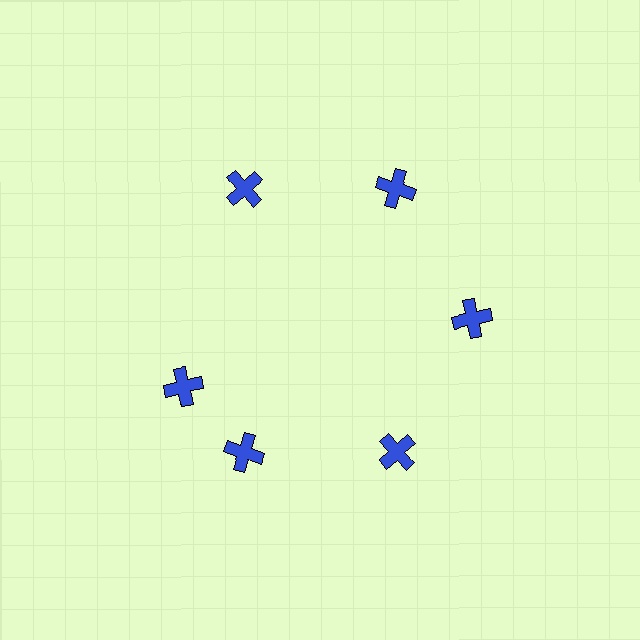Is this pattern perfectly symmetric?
No. The 6 blue crosses are arranged in a ring, but one element near the 9 o'clock position is rotated out of alignment along the ring, breaking the 6-fold rotational symmetry.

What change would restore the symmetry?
The symmetry would be restored by rotating it back into even spacing with its neighbors so that all 6 crosses sit at equal angles and equal distance from the center.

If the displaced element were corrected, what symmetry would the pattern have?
It would have 6-fold rotational symmetry — the pattern would map onto itself every 60 degrees.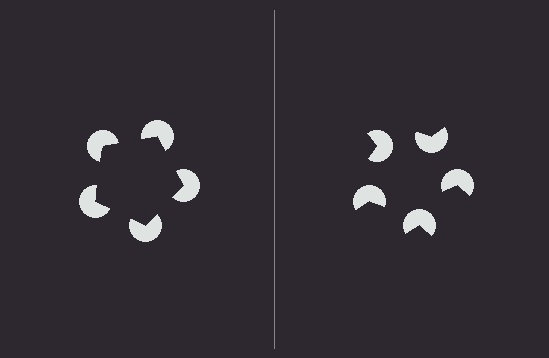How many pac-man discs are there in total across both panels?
10 — 5 on each side.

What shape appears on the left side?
An illusory pentagon.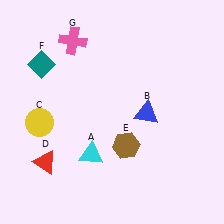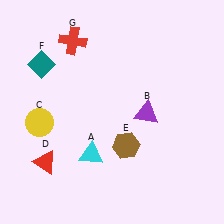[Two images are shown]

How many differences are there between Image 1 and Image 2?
There are 2 differences between the two images.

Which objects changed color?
B changed from blue to purple. G changed from pink to red.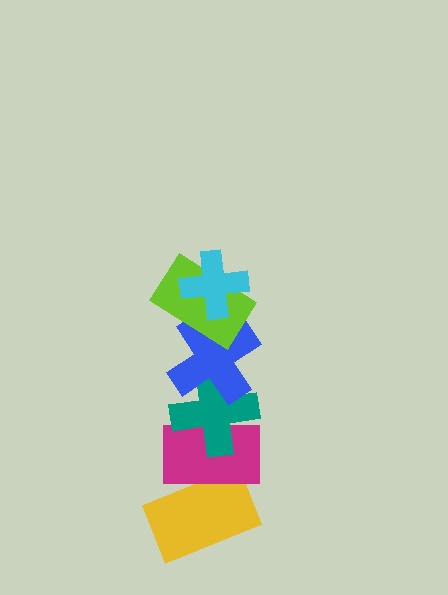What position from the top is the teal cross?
The teal cross is 4th from the top.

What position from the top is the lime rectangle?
The lime rectangle is 2nd from the top.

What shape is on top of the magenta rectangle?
The teal cross is on top of the magenta rectangle.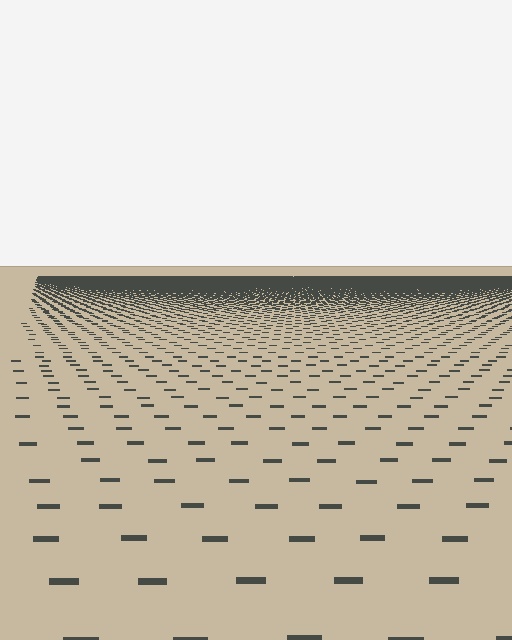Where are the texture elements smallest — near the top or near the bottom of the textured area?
Near the top.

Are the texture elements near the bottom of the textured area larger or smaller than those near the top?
Larger. Near the bottom, elements are closer to the viewer and appear at a bigger on-screen size.